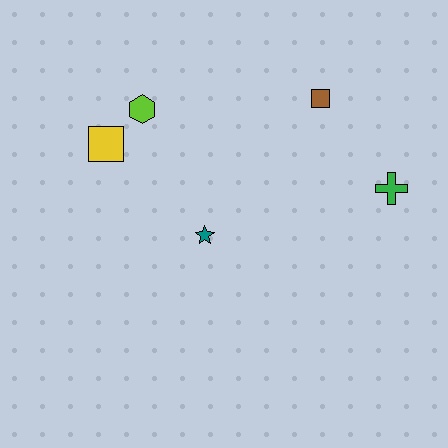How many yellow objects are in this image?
There is 1 yellow object.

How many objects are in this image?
There are 5 objects.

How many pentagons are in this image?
There are no pentagons.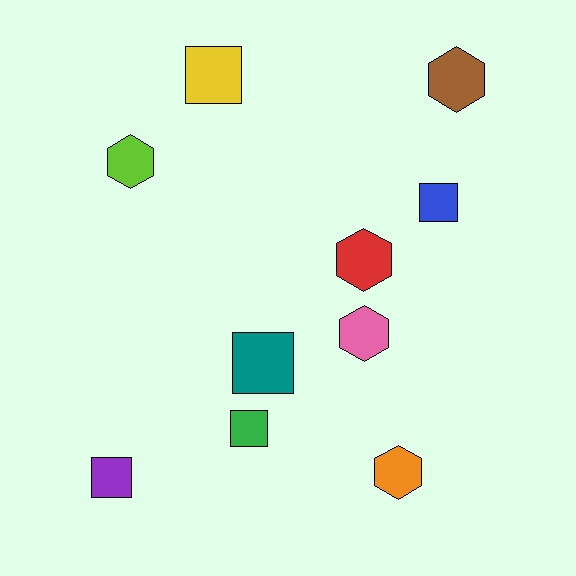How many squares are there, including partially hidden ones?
There are 5 squares.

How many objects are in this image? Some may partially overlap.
There are 10 objects.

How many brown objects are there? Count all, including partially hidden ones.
There is 1 brown object.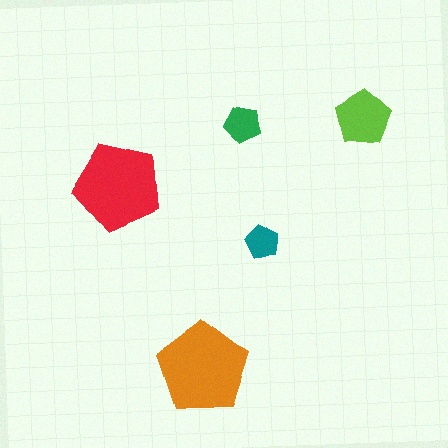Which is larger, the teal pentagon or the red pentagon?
The red one.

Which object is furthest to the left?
The red pentagon is leftmost.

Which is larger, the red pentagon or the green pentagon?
The red one.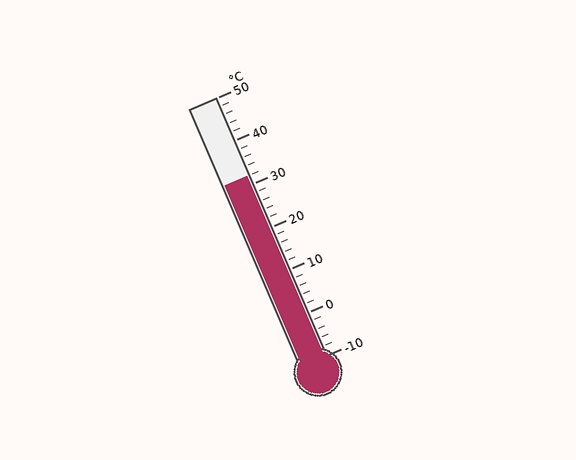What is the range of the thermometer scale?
The thermometer scale ranges from -10°C to 50°C.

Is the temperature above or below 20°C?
The temperature is above 20°C.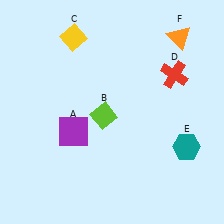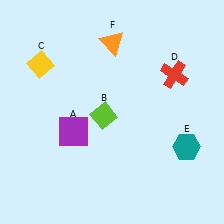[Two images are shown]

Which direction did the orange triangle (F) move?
The orange triangle (F) moved left.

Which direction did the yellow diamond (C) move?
The yellow diamond (C) moved left.